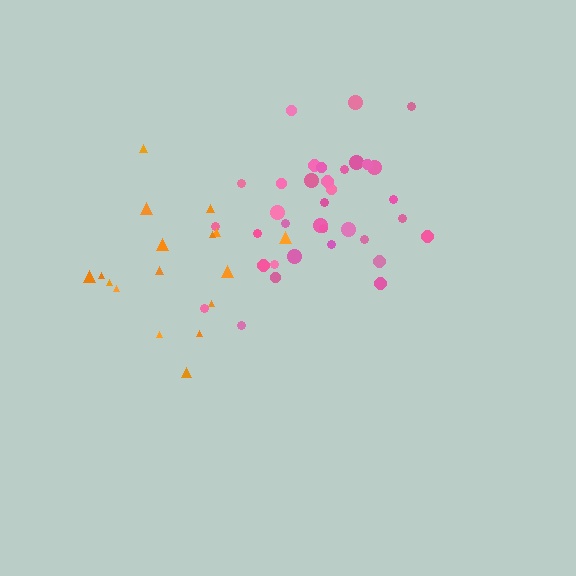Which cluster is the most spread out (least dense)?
Orange.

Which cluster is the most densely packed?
Pink.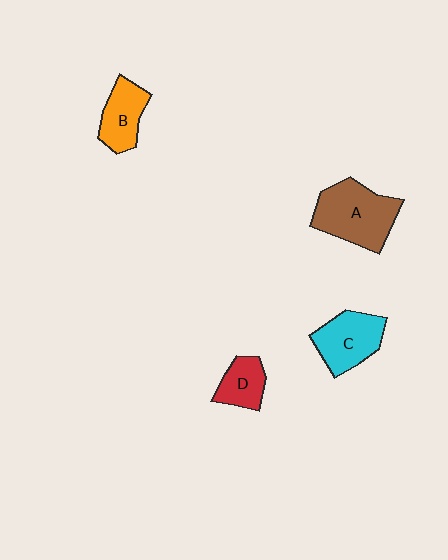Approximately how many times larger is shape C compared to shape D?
Approximately 1.6 times.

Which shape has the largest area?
Shape A (brown).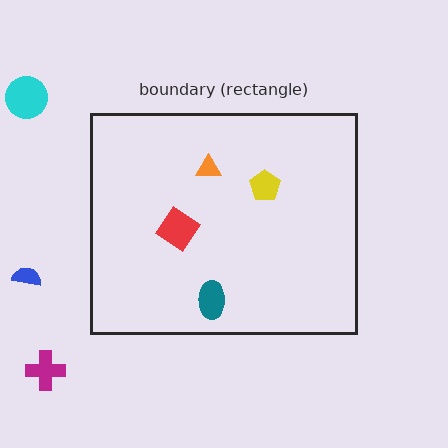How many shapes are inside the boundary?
4 inside, 3 outside.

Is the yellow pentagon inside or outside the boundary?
Inside.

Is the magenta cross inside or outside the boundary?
Outside.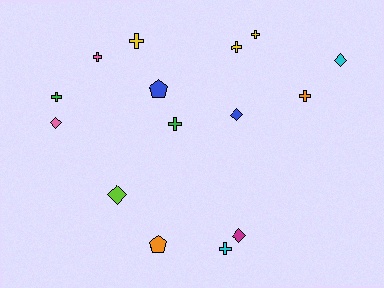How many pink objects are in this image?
There are 2 pink objects.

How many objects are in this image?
There are 15 objects.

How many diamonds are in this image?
There are 5 diamonds.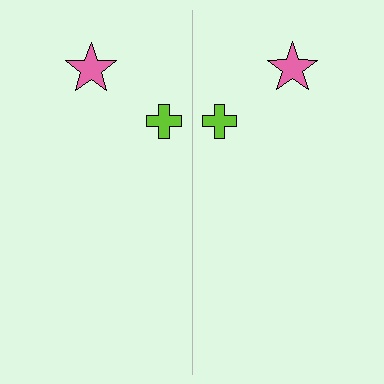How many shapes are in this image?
There are 4 shapes in this image.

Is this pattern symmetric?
Yes, this pattern has bilateral (reflection) symmetry.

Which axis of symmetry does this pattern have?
The pattern has a vertical axis of symmetry running through the center of the image.